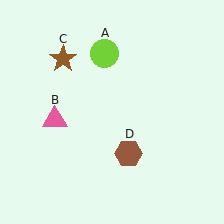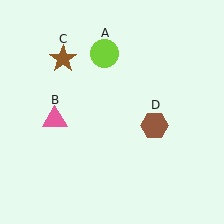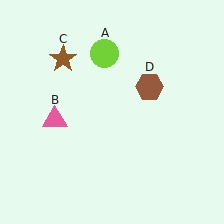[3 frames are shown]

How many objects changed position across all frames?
1 object changed position: brown hexagon (object D).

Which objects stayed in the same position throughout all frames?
Lime circle (object A) and pink triangle (object B) and brown star (object C) remained stationary.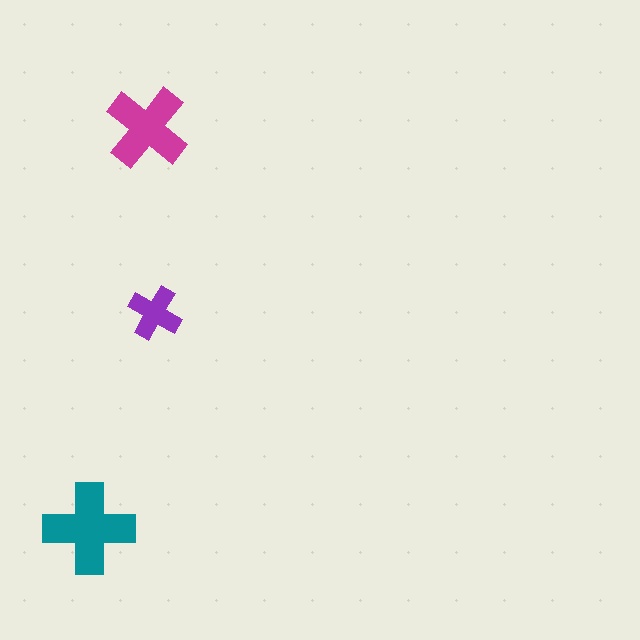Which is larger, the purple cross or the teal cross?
The teal one.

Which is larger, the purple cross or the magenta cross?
The magenta one.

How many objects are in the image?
There are 3 objects in the image.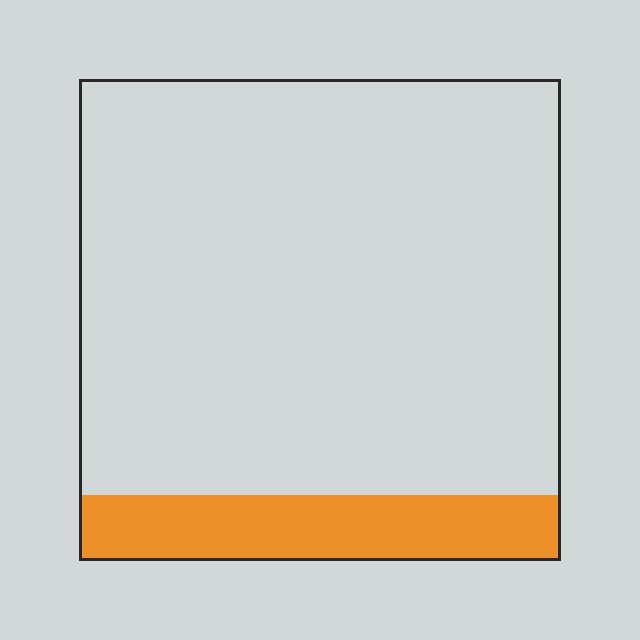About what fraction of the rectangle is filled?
About one eighth (1/8).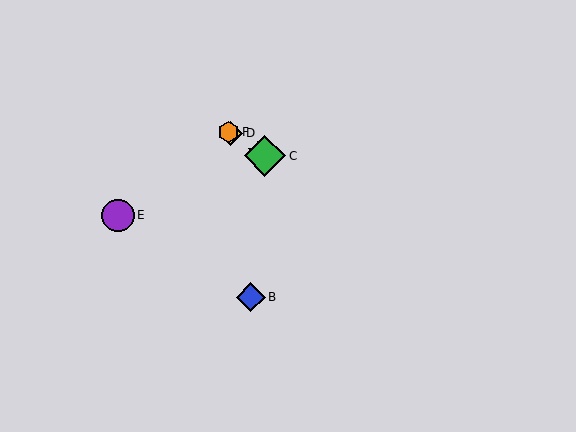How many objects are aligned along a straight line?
4 objects (A, C, D, F) are aligned along a straight line.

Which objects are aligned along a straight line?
Objects A, C, D, F are aligned along a straight line.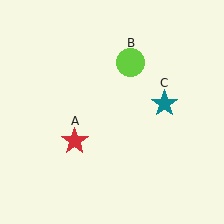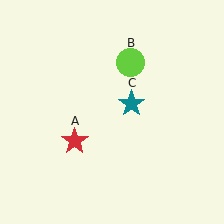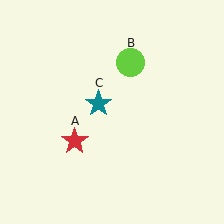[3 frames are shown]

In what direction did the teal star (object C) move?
The teal star (object C) moved left.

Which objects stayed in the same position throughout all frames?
Red star (object A) and lime circle (object B) remained stationary.